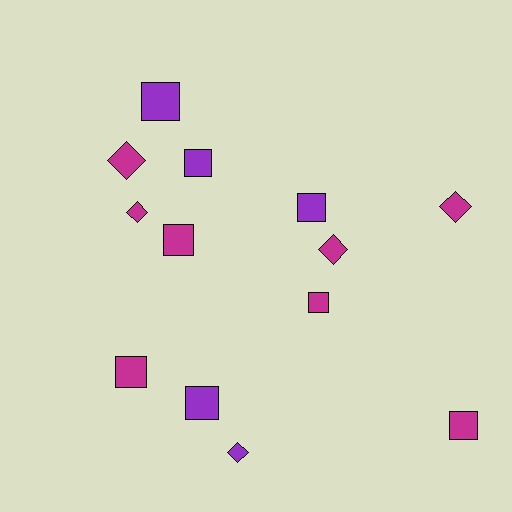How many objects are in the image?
There are 13 objects.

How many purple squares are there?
There are 4 purple squares.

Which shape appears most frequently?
Square, with 8 objects.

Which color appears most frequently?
Magenta, with 8 objects.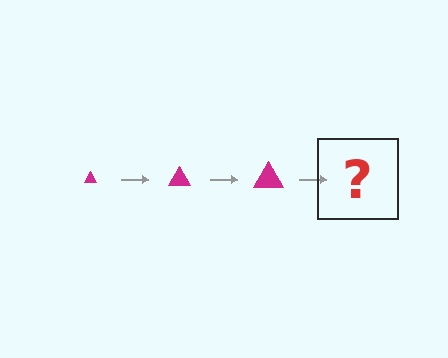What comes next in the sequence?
The next element should be a magenta triangle, larger than the previous one.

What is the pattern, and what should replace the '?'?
The pattern is that the triangle gets progressively larger each step. The '?' should be a magenta triangle, larger than the previous one.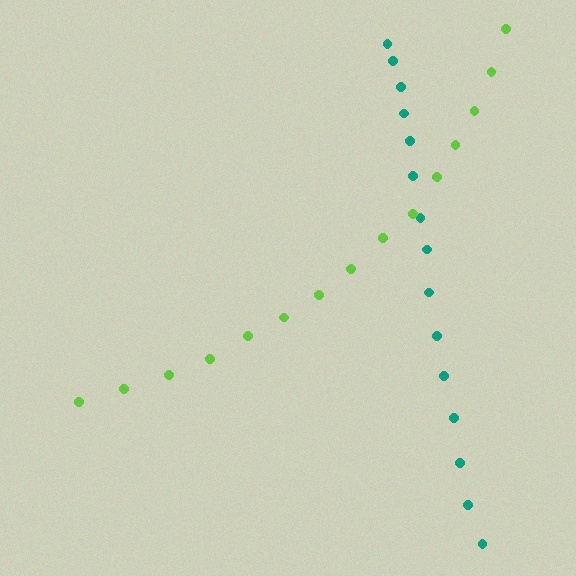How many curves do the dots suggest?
There are 2 distinct paths.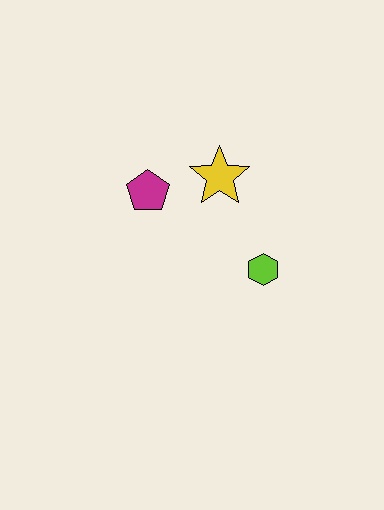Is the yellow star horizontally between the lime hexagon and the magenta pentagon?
Yes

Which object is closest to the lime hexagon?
The yellow star is closest to the lime hexagon.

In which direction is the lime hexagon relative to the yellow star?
The lime hexagon is below the yellow star.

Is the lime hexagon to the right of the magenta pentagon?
Yes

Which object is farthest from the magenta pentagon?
The lime hexagon is farthest from the magenta pentagon.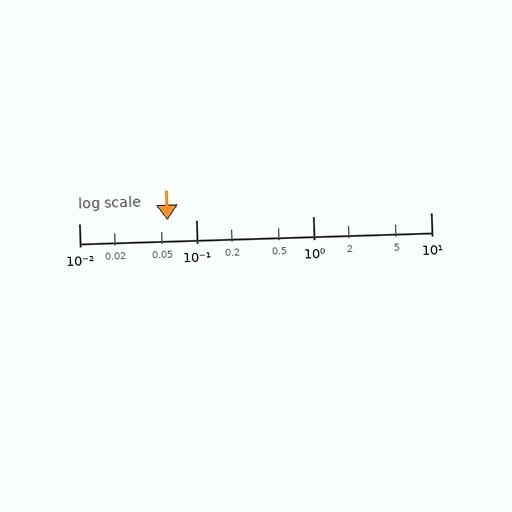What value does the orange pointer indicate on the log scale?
The pointer indicates approximately 0.057.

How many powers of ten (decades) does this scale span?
The scale spans 3 decades, from 0.01 to 10.